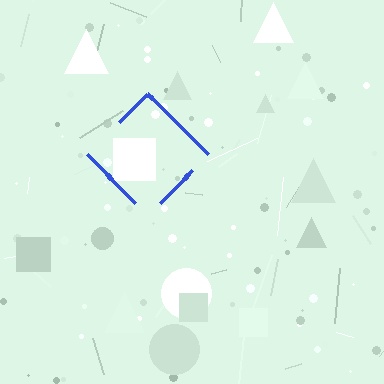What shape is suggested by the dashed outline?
The dashed outline suggests a diamond.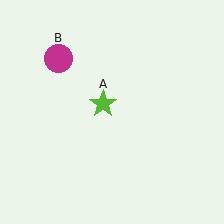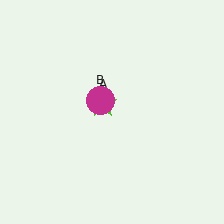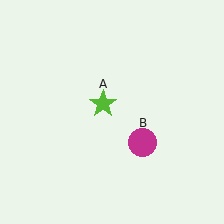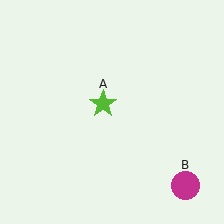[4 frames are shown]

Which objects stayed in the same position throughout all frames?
Lime star (object A) remained stationary.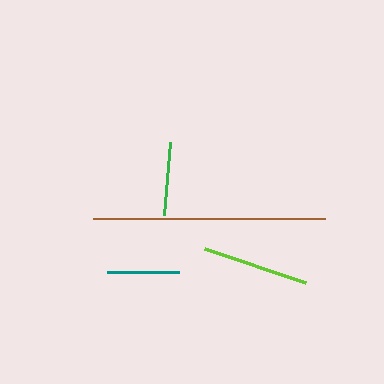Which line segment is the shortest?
The teal line is the shortest at approximately 72 pixels.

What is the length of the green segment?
The green segment is approximately 73 pixels long.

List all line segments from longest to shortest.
From longest to shortest: brown, lime, green, teal.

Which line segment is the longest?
The brown line is the longest at approximately 232 pixels.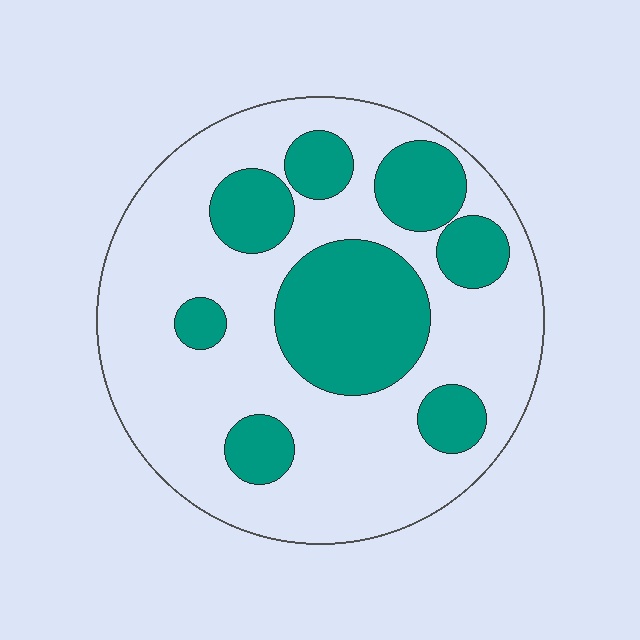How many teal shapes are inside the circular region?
8.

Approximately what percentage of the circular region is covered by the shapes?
Approximately 30%.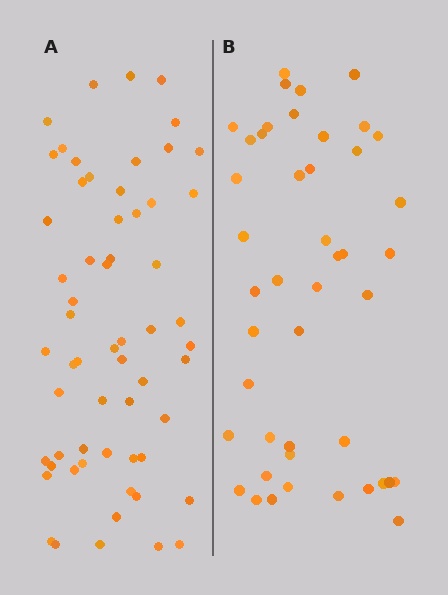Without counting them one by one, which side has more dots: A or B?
Region A (the left region) has more dots.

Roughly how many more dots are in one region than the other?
Region A has approximately 15 more dots than region B.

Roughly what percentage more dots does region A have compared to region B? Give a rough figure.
About 35% more.